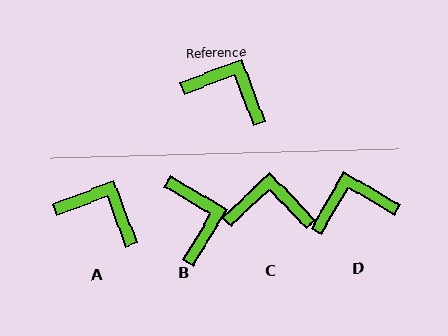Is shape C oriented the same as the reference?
No, it is off by about 23 degrees.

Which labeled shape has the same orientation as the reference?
A.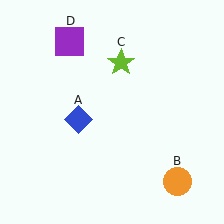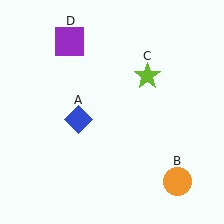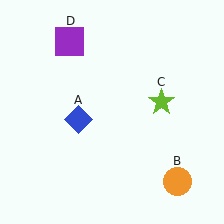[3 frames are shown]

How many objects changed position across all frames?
1 object changed position: lime star (object C).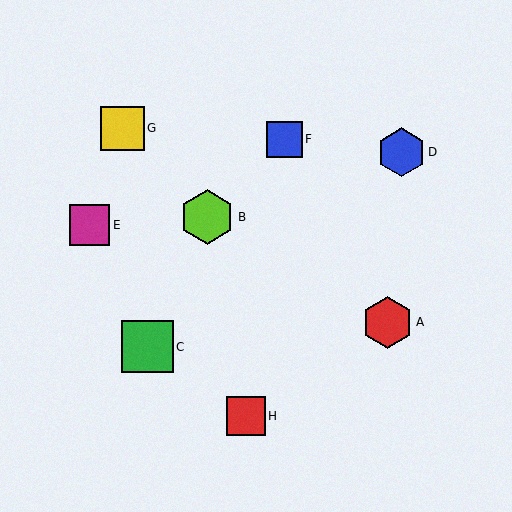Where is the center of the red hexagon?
The center of the red hexagon is at (387, 323).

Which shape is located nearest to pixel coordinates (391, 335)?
The red hexagon (labeled A) at (387, 323) is nearest to that location.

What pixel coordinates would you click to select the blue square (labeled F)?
Click at (284, 139) to select the blue square F.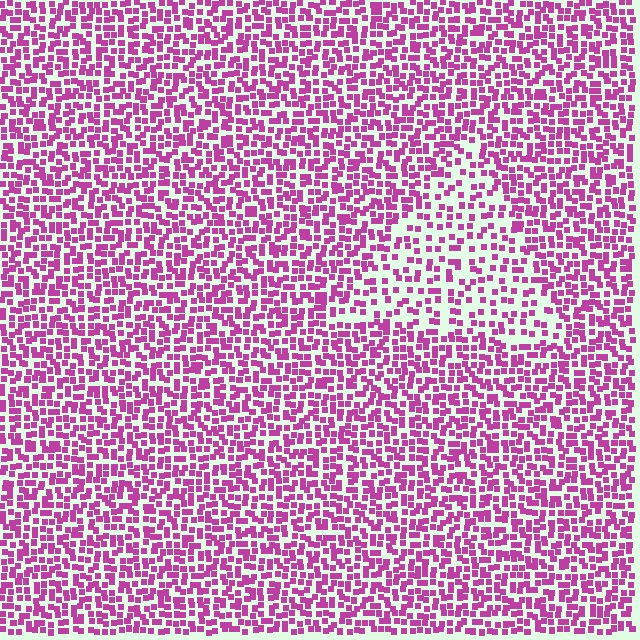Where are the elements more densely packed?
The elements are more densely packed outside the triangle boundary.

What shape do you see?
I see a triangle.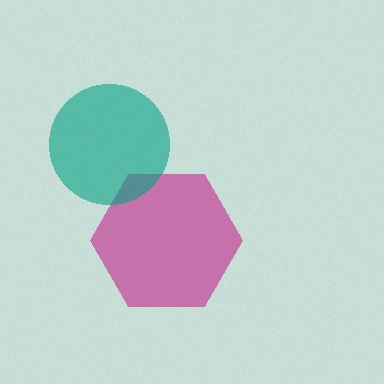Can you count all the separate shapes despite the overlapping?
Yes, there are 2 separate shapes.